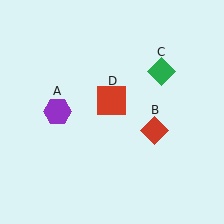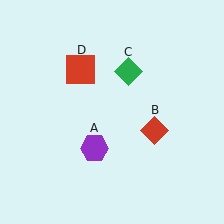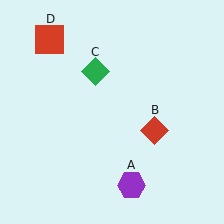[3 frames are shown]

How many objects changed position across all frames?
3 objects changed position: purple hexagon (object A), green diamond (object C), red square (object D).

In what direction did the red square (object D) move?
The red square (object D) moved up and to the left.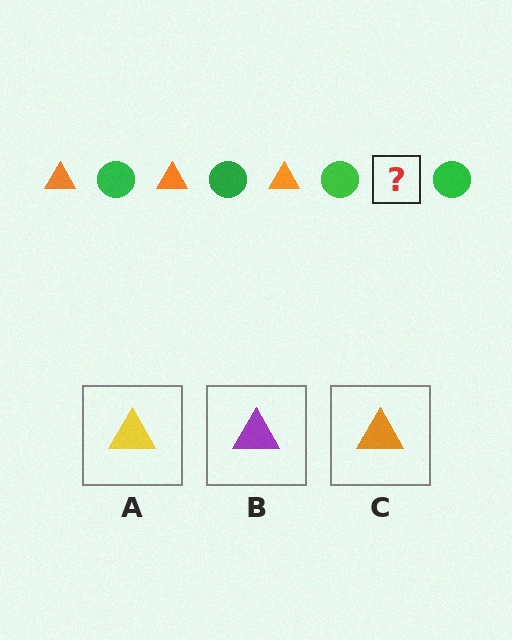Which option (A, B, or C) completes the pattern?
C.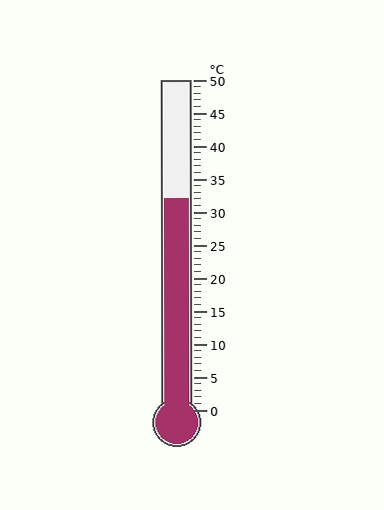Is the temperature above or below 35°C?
The temperature is below 35°C.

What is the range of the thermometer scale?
The thermometer scale ranges from 0°C to 50°C.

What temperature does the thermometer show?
The thermometer shows approximately 32°C.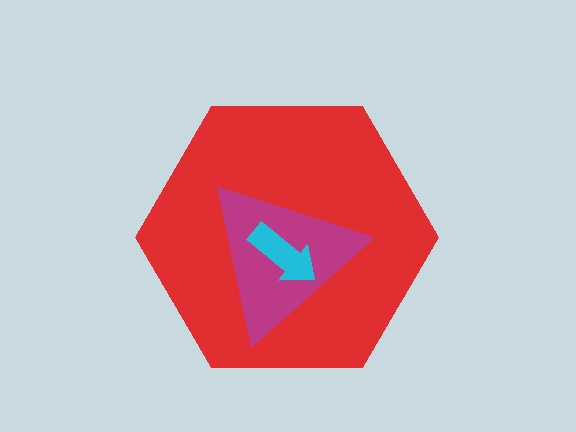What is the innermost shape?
The cyan arrow.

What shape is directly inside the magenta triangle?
The cyan arrow.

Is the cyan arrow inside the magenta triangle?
Yes.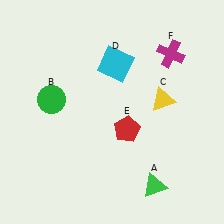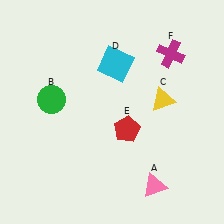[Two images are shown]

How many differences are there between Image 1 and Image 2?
There is 1 difference between the two images.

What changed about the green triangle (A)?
In Image 1, A is green. In Image 2, it changed to pink.